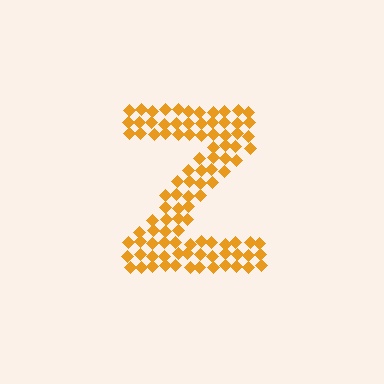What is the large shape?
The large shape is the letter Z.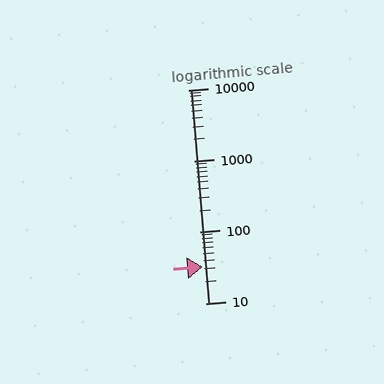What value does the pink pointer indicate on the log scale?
The pointer indicates approximately 32.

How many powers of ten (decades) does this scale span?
The scale spans 3 decades, from 10 to 10000.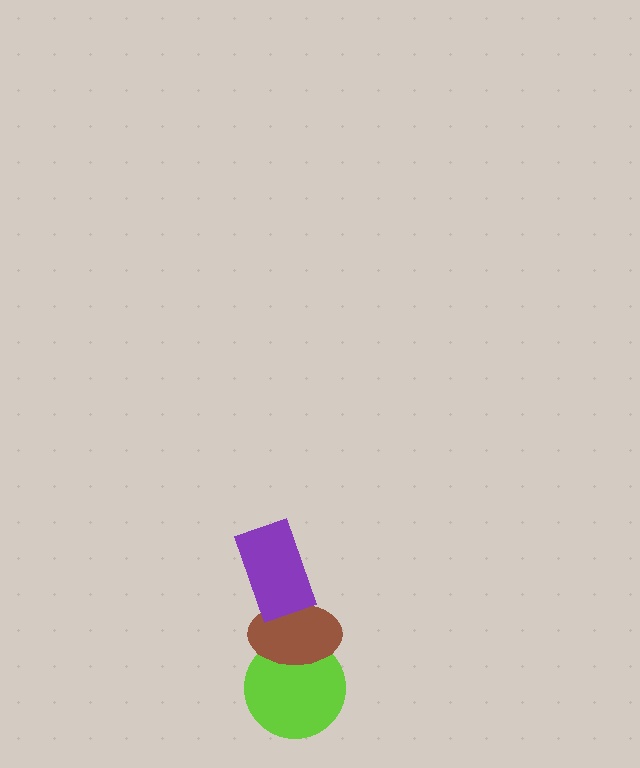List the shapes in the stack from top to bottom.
From top to bottom: the purple rectangle, the brown ellipse, the lime circle.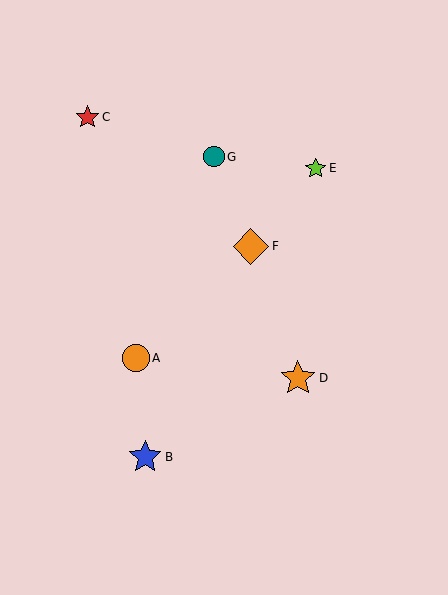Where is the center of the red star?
The center of the red star is at (87, 118).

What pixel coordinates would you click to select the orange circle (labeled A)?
Click at (136, 358) to select the orange circle A.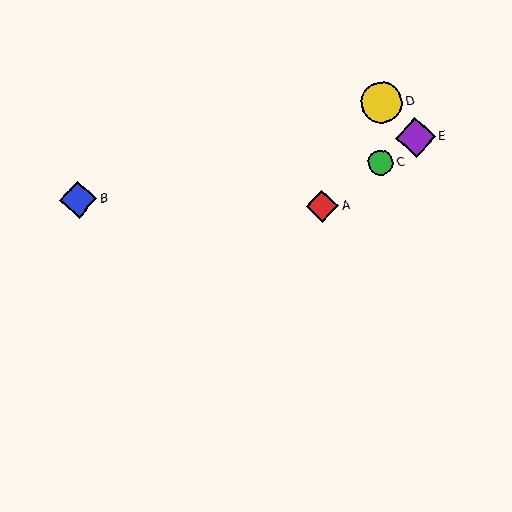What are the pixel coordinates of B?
Object B is at (78, 199).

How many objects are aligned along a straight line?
3 objects (A, C, E) are aligned along a straight line.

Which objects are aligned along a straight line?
Objects A, C, E are aligned along a straight line.